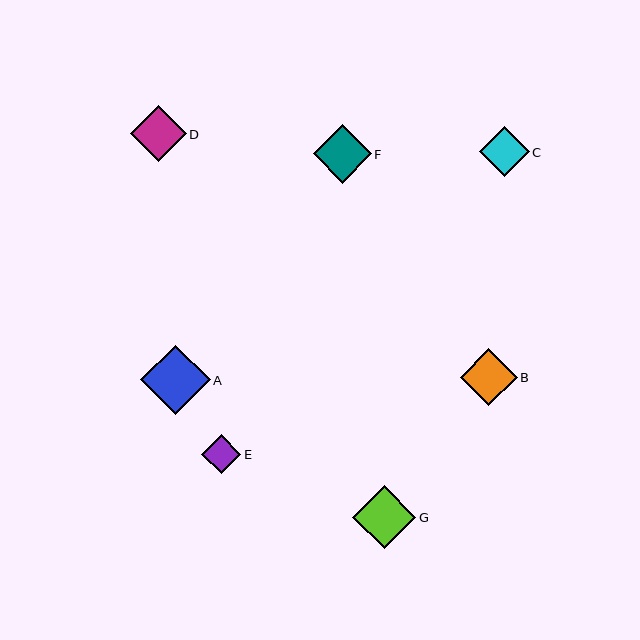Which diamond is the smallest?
Diamond E is the smallest with a size of approximately 39 pixels.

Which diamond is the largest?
Diamond A is the largest with a size of approximately 70 pixels.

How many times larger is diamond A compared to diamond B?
Diamond A is approximately 1.2 times the size of diamond B.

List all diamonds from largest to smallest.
From largest to smallest: A, G, F, B, D, C, E.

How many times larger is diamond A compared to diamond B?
Diamond A is approximately 1.2 times the size of diamond B.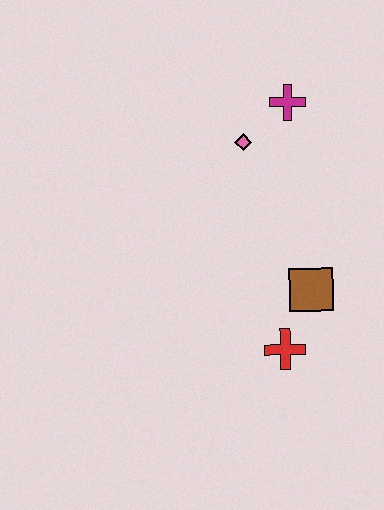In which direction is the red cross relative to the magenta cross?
The red cross is below the magenta cross.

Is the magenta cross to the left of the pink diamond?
No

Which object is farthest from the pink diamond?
The red cross is farthest from the pink diamond.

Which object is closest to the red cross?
The brown square is closest to the red cross.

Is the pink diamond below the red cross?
No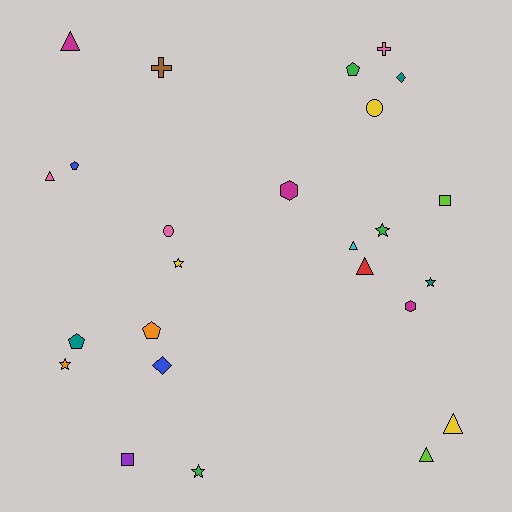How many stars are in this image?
There are 5 stars.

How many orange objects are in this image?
There are 2 orange objects.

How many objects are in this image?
There are 25 objects.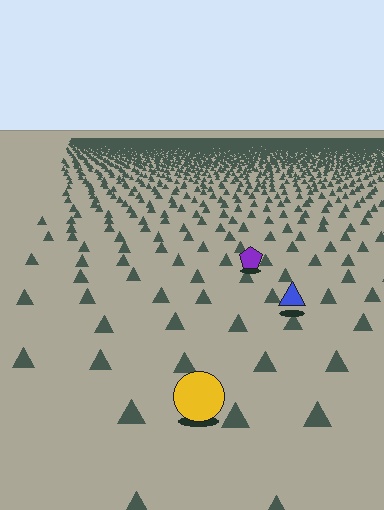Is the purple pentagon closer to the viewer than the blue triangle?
No. The blue triangle is closer — you can tell from the texture gradient: the ground texture is coarser near it.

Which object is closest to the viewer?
The yellow circle is closest. The texture marks near it are larger and more spread out.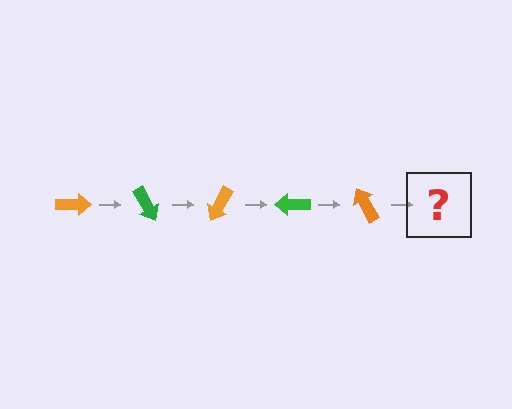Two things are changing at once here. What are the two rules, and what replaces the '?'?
The two rules are that it rotates 60 degrees each step and the color cycles through orange and green. The '?' should be a green arrow, rotated 300 degrees from the start.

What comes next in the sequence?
The next element should be a green arrow, rotated 300 degrees from the start.